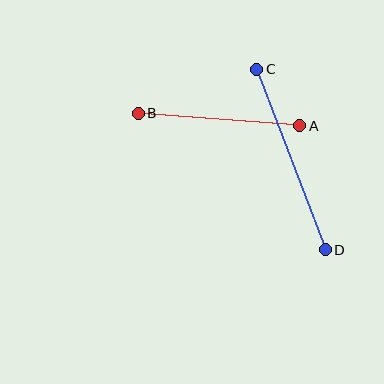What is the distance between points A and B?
The distance is approximately 162 pixels.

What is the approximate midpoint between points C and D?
The midpoint is at approximately (291, 159) pixels.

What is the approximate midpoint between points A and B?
The midpoint is at approximately (219, 119) pixels.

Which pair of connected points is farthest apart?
Points C and D are farthest apart.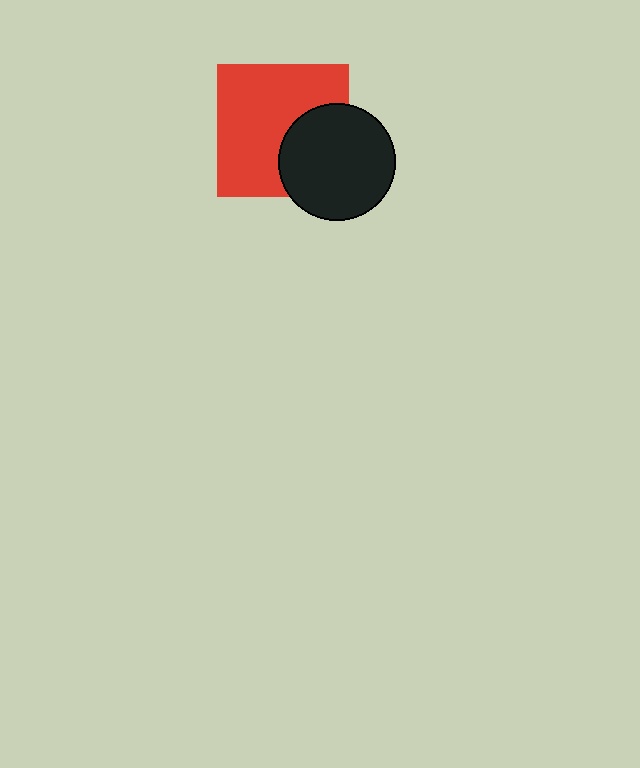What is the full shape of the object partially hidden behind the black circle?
The partially hidden object is a red square.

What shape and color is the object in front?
The object in front is a black circle.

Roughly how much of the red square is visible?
Most of it is visible (roughly 67%).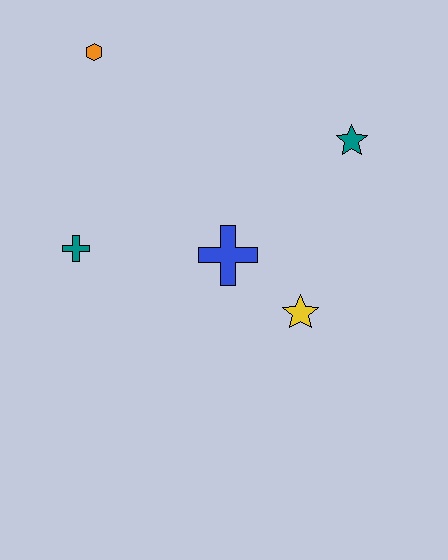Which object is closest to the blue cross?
The yellow star is closest to the blue cross.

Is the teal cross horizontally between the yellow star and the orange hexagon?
No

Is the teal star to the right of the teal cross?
Yes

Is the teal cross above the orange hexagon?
No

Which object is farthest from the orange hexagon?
The yellow star is farthest from the orange hexagon.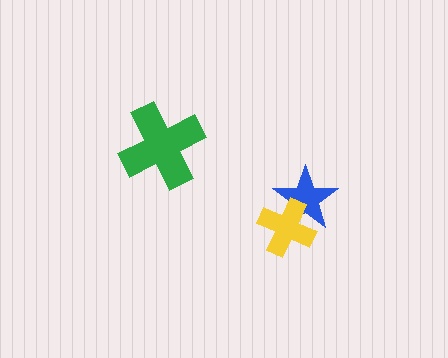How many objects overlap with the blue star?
1 object overlaps with the blue star.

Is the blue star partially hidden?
Yes, it is partially covered by another shape.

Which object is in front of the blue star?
The yellow cross is in front of the blue star.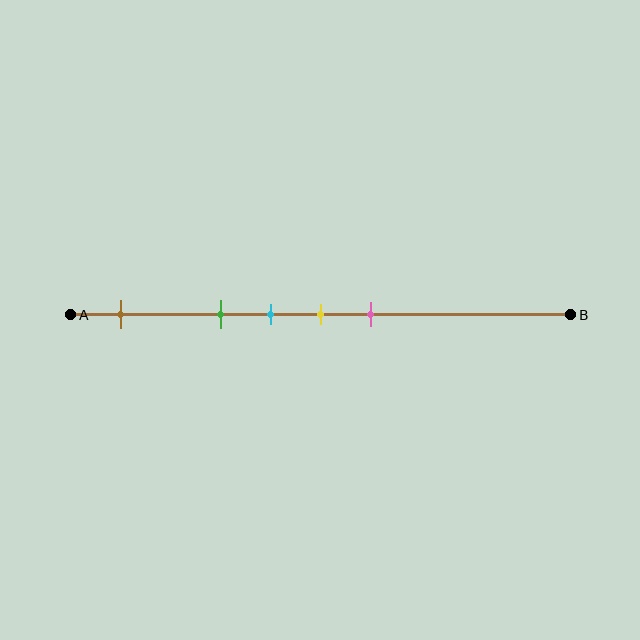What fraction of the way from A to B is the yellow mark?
The yellow mark is approximately 50% (0.5) of the way from A to B.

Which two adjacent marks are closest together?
The cyan and yellow marks are the closest adjacent pair.